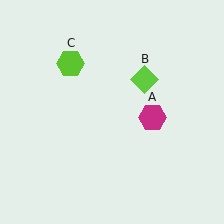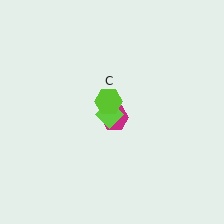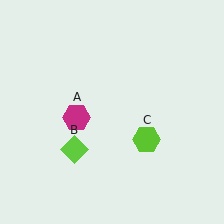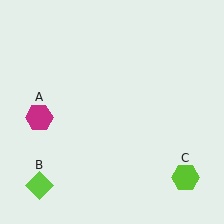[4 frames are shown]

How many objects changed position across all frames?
3 objects changed position: magenta hexagon (object A), lime diamond (object B), lime hexagon (object C).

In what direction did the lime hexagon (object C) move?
The lime hexagon (object C) moved down and to the right.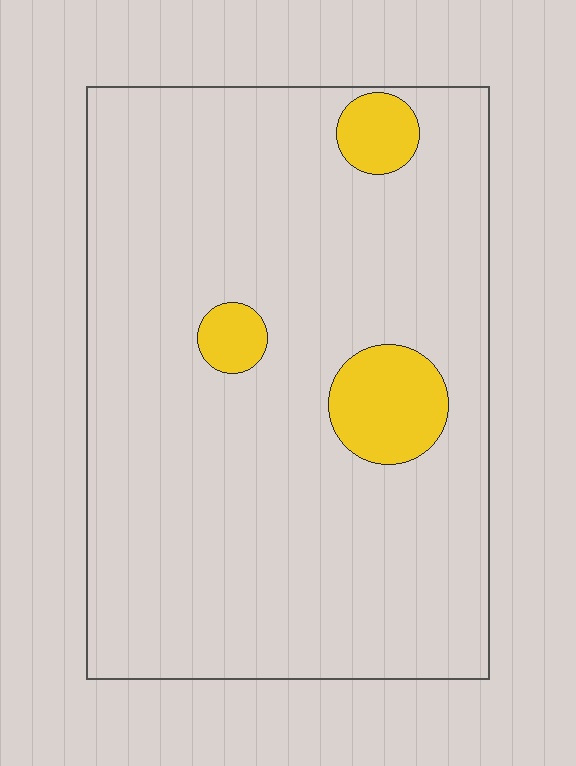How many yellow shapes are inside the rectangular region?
3.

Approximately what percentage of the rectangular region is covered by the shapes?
Approximately 10%.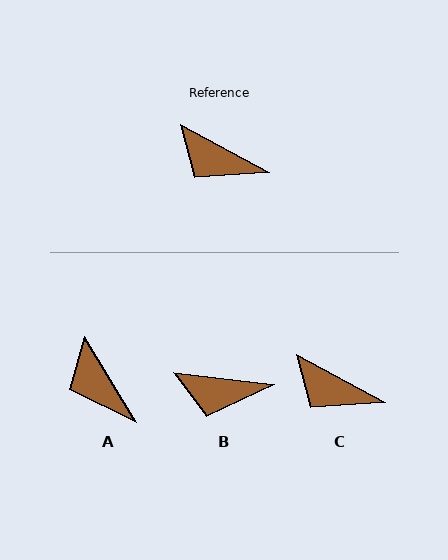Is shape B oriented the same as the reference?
No, it is off by about 22 degrees.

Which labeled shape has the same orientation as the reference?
C.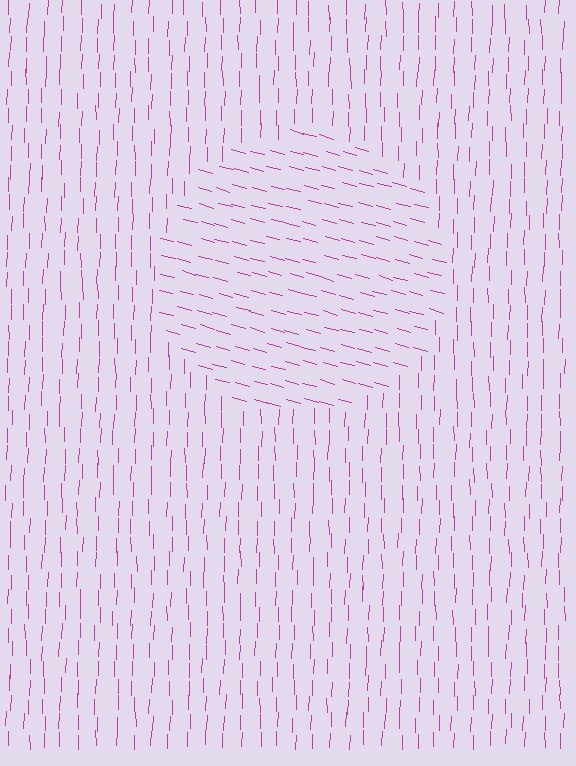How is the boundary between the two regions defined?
The boundary is defined purely by a change in line orientation (approximately 76 degrees difference). All lines are the same color and thickness.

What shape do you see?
I see a circle.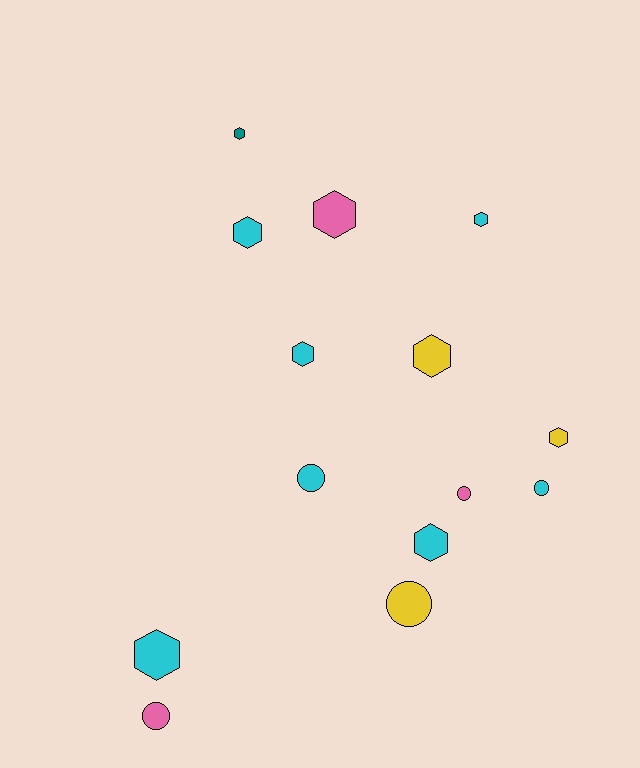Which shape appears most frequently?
Hexagon, with 9 objects.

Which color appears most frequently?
Cyan, with 7 objects.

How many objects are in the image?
There are 14 objects.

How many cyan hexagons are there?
There are 5 cyan hexagons.